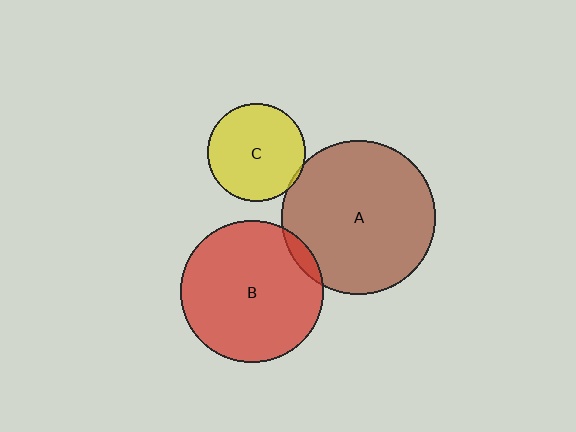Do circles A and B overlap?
Yes.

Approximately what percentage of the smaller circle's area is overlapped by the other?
Approximately 5%.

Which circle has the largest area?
Circle A (brown).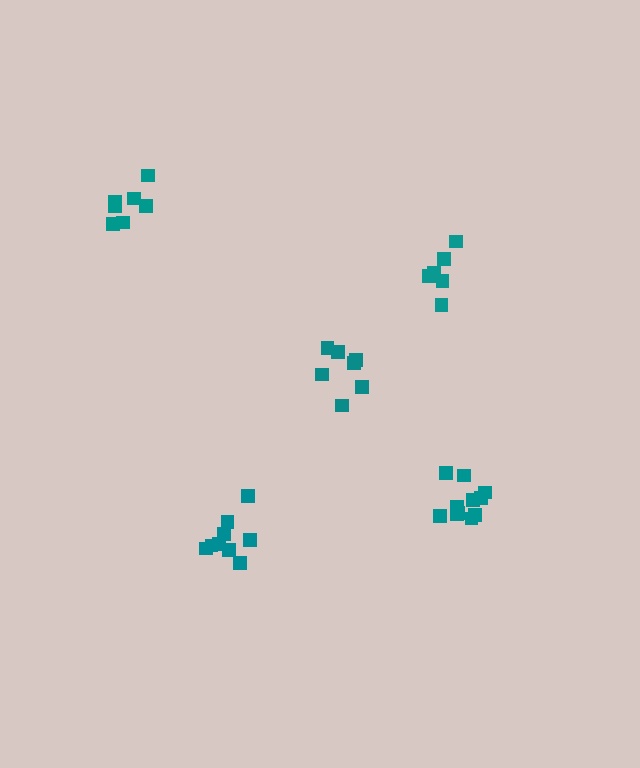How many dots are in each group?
Group 1: 7 dots, Group 2: 7 dots, Group 3: 11 dots, Group 4: 6 dots, Group 5: 9 dots (40 total).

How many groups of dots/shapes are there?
There are 5 groups.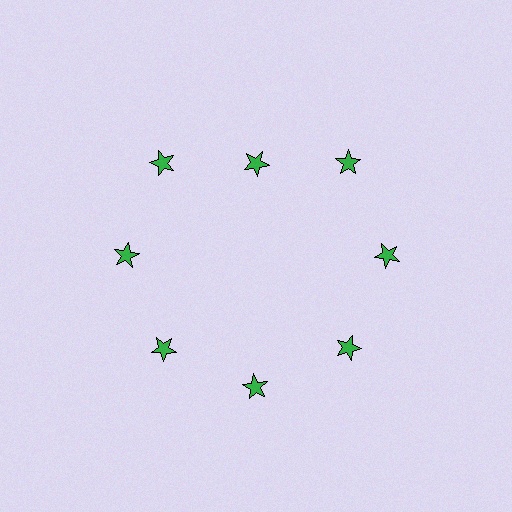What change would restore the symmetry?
The symmetry would be restored by moving it outward, back onto the ring so that all 8 stars sit at equal angles and equal distance from the center.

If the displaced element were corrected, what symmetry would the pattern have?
It would have 8-fold rotational symmetry — the pattern would map onto itself every 45 degrees.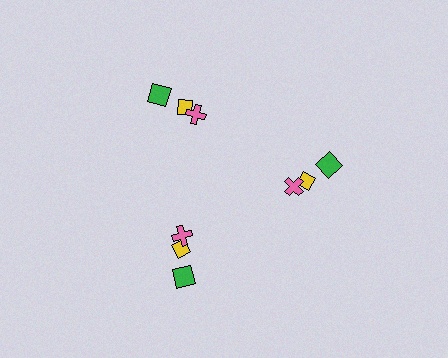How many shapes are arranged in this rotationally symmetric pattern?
There are 9 shapes, arranged in 3 groups of 3.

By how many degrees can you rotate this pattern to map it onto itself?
The pattern maps onto itself every 120 degrees of rotation.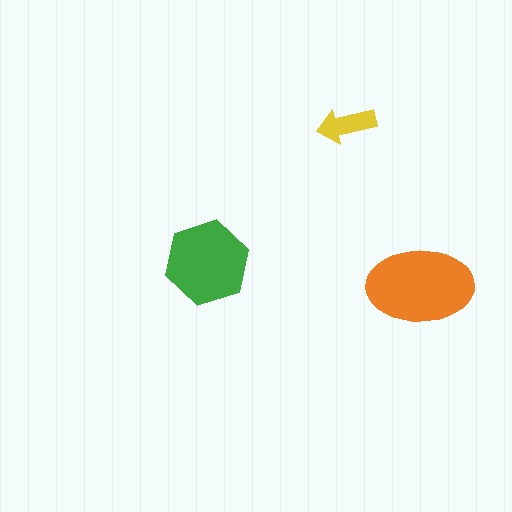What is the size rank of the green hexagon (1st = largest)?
2nd.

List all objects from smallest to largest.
The yellow arrow, the green hexagon, the orange ellipse.